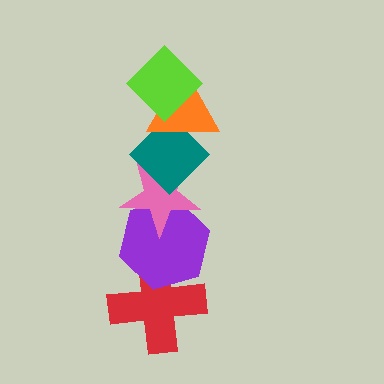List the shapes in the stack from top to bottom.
From top to bottom: the lime diamond, the orange triangle, the teal diamond, the pink star, the purple hexagon, the red cross.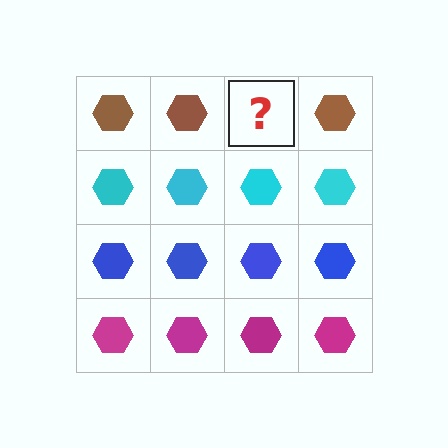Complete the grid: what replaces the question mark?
The question mark should be replaced with a brown hexagon.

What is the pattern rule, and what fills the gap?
The rule is that each row has a consistent color. The gap should be filled with a brown hexagon.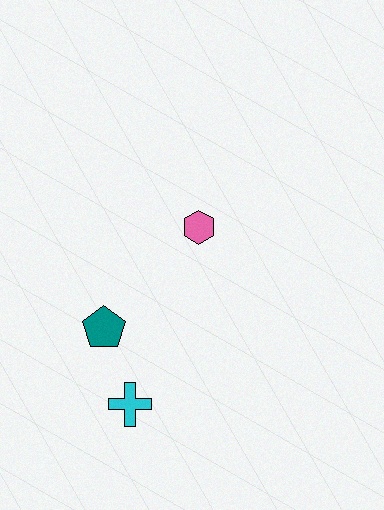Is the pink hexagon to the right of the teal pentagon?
Yes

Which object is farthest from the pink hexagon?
The cyan cross is farthest from the pink hexagon.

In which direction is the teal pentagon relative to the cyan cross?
The teal pentagon is above the cyan cross.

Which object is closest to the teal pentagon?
The cyan cross is closest to the teal pentagon.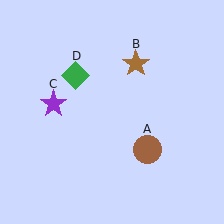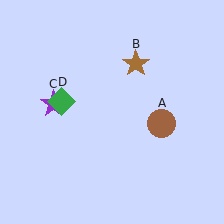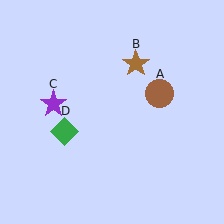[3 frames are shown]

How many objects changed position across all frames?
2 objects changed position: brown circle (object A), green diamond (object D).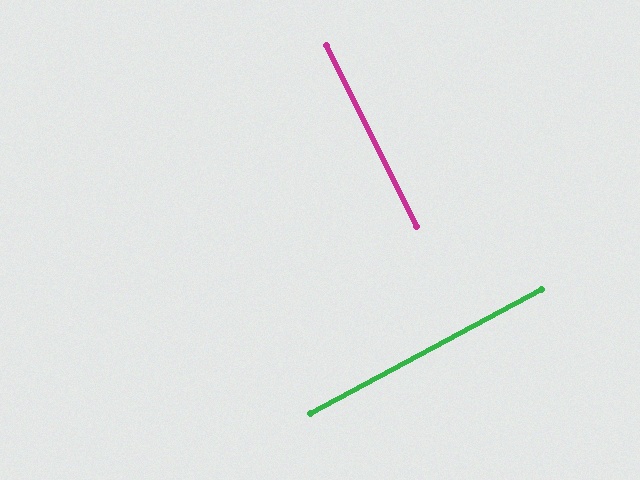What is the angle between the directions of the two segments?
Approximately 88 degrees.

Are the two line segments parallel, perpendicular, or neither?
Perpendicular — they meet at approximately 88°.